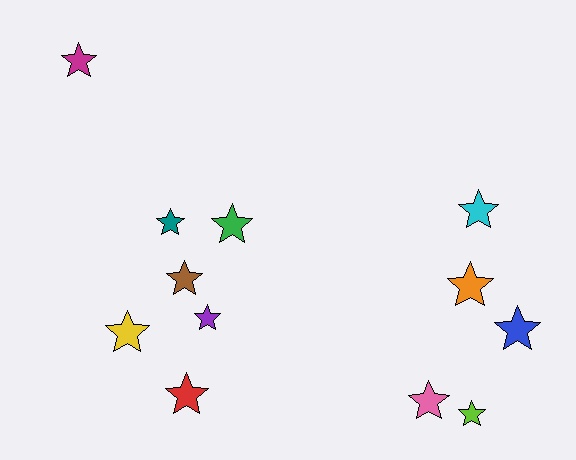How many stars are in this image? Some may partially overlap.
There are 12 stars.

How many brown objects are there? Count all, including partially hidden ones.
There is 1 brown object.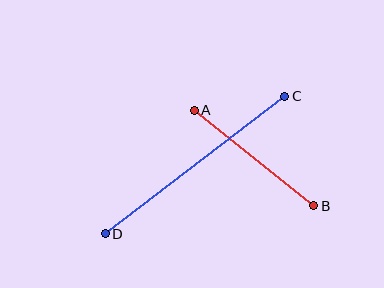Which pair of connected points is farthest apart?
Points C and D are farthest apart.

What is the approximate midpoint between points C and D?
The midpoint is at approximately (195, 165) pixels.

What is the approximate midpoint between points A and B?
The midpoint is at approximately (254, 158) pixels.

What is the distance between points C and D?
The distance is approximately 226 pixels.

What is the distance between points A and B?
The distance is approximately 153 pixels.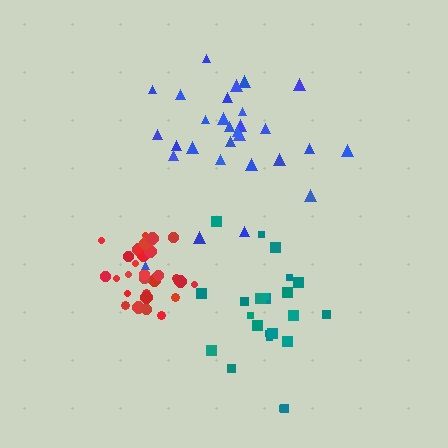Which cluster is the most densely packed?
Red.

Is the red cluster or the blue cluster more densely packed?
Red.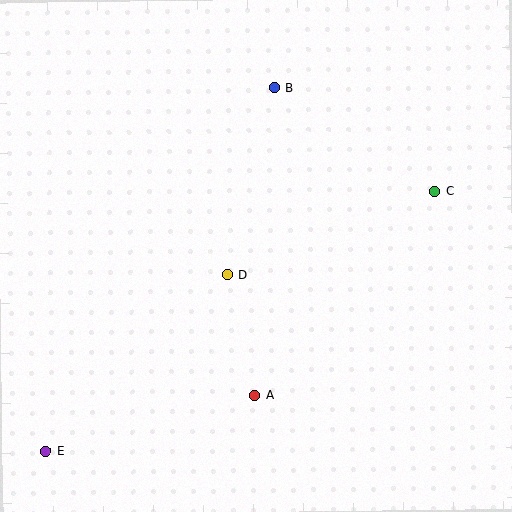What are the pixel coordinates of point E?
Point E is at (46, 451).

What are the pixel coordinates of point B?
Point B is at (274, 88).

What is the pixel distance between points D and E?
The distance between D and E is 253 pixels.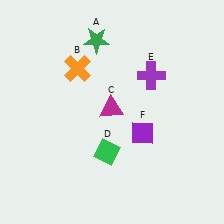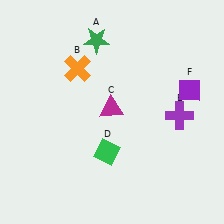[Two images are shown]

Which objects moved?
The objects that moved are: the purple cross (E), the purple diamond (F).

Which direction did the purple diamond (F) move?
The purple diamond (F) moved right.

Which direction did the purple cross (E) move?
The purple cross (E) moved down.